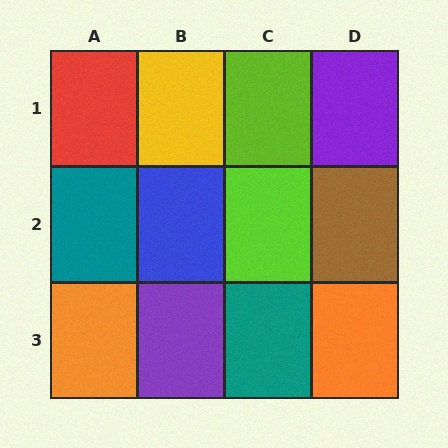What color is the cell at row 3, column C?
Teal.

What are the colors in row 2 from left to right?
Teal, blue, lime, brown.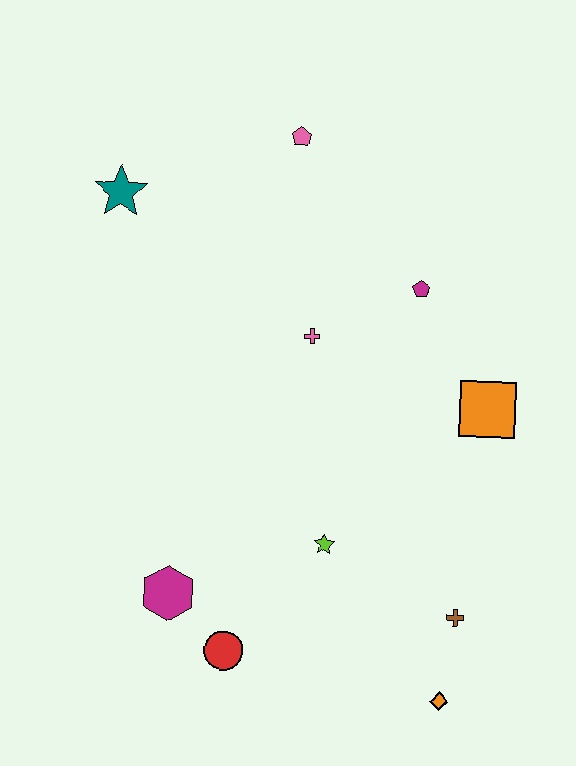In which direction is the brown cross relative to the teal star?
The brown cross is below the teal star.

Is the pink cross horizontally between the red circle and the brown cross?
Yes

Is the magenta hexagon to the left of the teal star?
No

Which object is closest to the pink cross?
The magenta pentagon is closest to the pink cross.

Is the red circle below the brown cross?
Yes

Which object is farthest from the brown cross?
The teal star is farthest from the brown cross.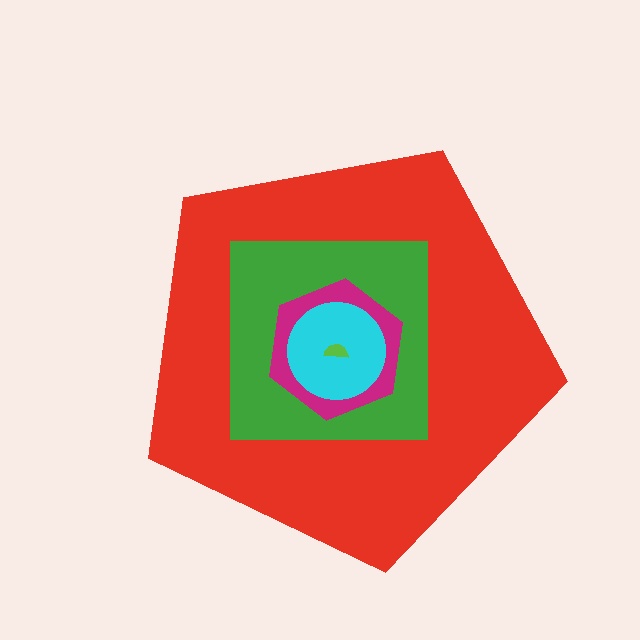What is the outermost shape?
The red pentagon.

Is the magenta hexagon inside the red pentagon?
Yes.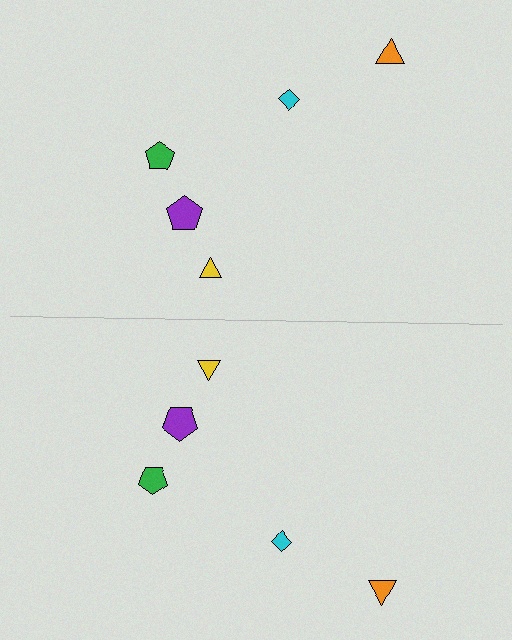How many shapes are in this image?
There are 10 shapes in this image.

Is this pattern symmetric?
Yes, this pattern has bilateral (reflection) symmetry.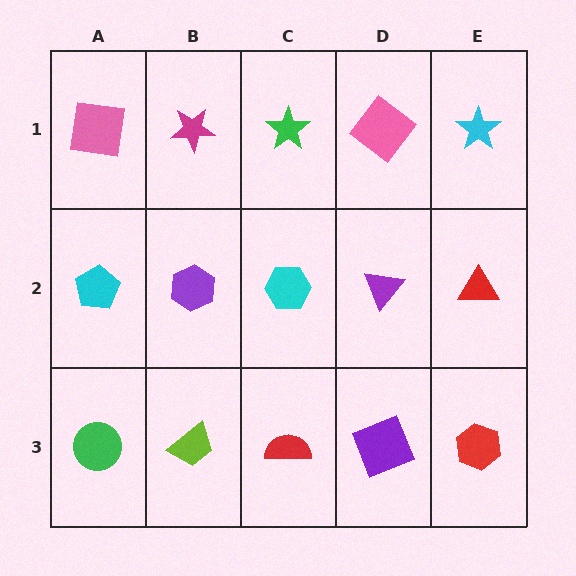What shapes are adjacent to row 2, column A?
A pink square (row 1, column A), a green circle (row 3, column A), a purple hexagon (row 2, column B).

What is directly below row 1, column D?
A purple triangle.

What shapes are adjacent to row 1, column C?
A cyan hexagon (row 2, column C), a magenta star (row 1, column B), a pink diamond (row 1, column D).